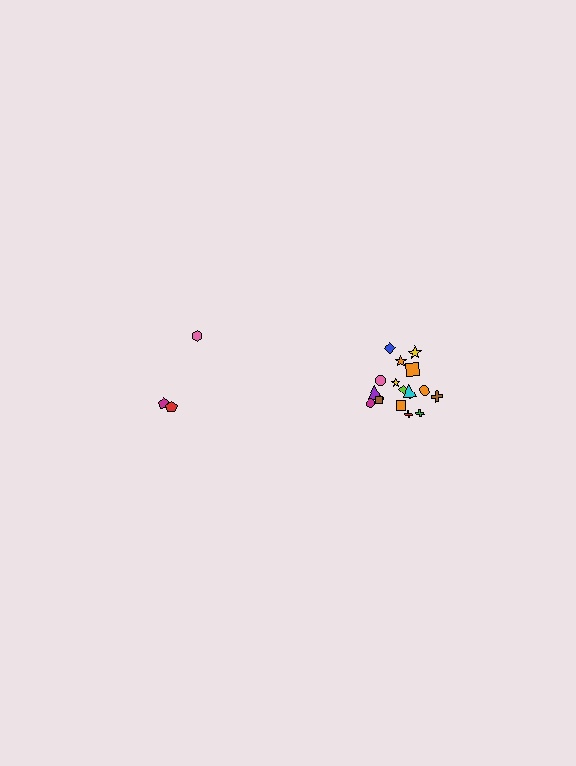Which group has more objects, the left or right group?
The right group.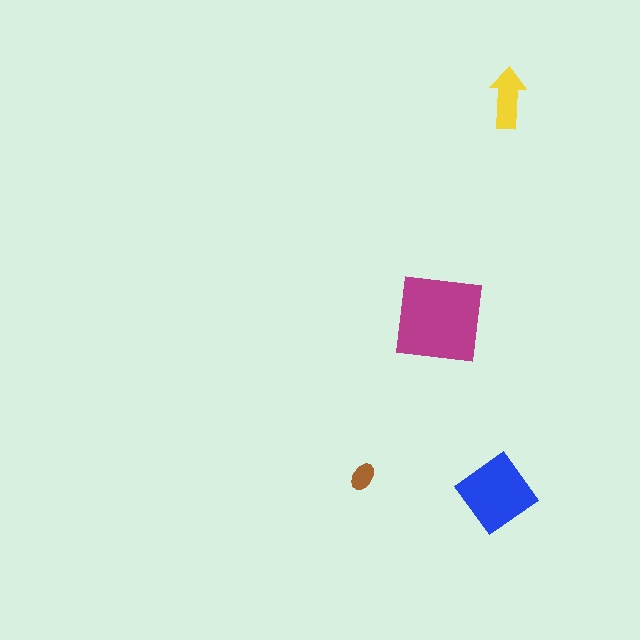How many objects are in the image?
There are 4 objects in the image.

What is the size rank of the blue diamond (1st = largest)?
2nd.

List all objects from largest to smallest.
The magenta square, the blue diamond, the yellow arrow, the brown ellipse.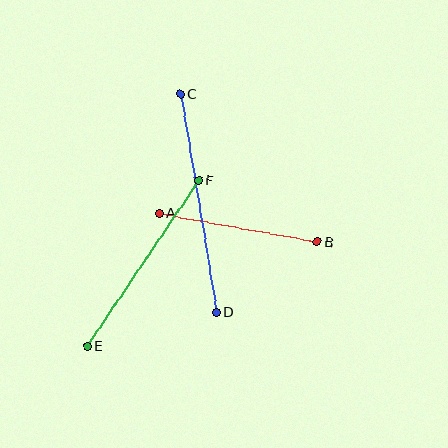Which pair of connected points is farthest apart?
Points C and D are farthest apart.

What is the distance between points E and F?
The distance is approximately 200 pixels.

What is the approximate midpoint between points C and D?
The midpoint is at approximately (198, 203) pixels.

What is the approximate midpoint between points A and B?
The midpoint is at approximately (238, 228) pixels.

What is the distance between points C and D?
The distance is approximately 222 pixels.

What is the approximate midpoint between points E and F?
The midpoint is at approximately (143, 263) pixels.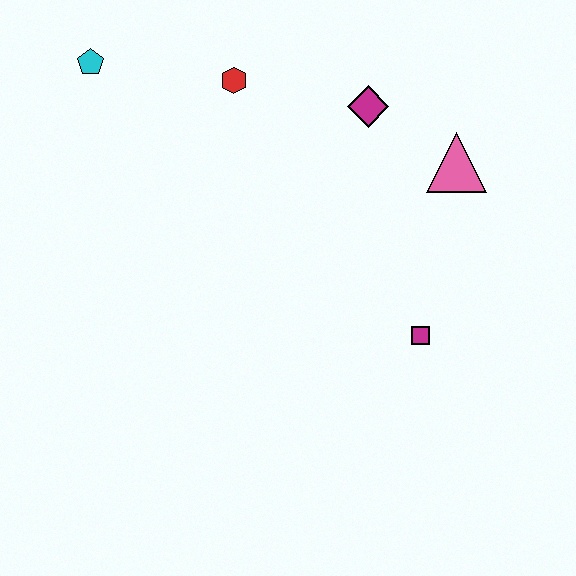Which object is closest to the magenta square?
The pink triangle is closest to the magenta square.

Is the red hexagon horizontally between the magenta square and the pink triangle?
No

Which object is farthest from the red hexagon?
The magenta square is farthest from the red hexagon.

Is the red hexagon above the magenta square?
Yes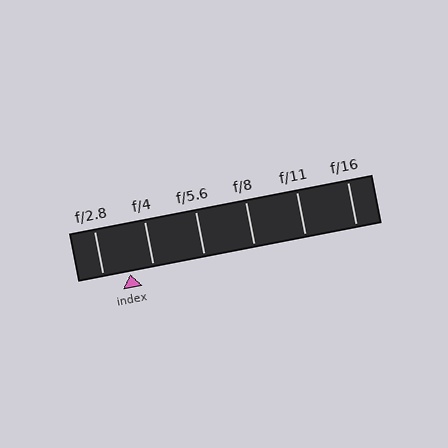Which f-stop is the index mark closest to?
The index mark is closest to f/4.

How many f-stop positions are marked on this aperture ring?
There are 6 f-stop positions marked.